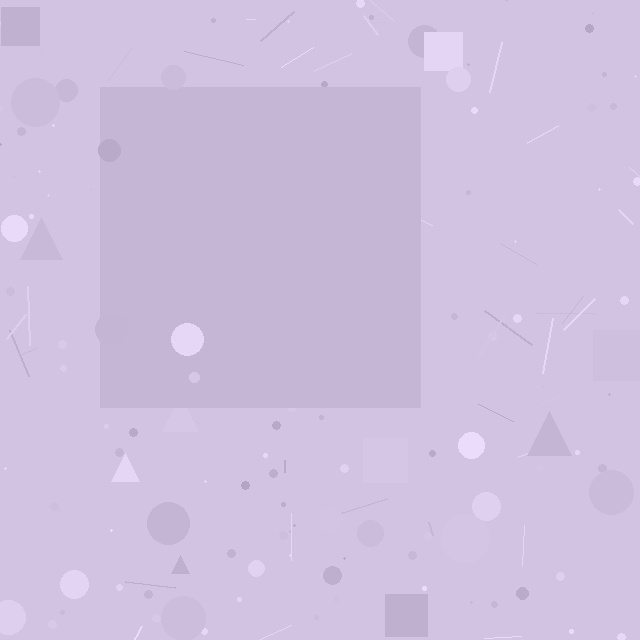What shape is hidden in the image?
A square is hidden in the image.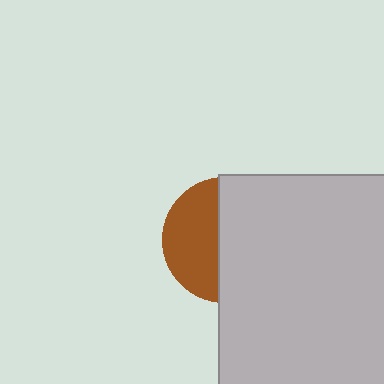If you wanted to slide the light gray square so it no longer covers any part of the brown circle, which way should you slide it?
Slide it right — that is the most direct way to separate the two shapes.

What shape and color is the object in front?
The object in front is a light gray square.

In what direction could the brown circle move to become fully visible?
The brown circle could move left. That would shift it out from behind the light gray square entirely.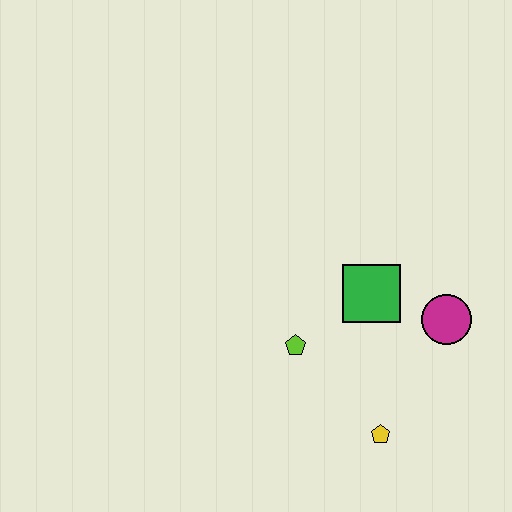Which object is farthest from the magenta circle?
The lime pentagon is farthest from the magenta circle.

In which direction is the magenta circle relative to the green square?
The magenta circle is to the right of the green square.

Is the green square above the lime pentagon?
Yes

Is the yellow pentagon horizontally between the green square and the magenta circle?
Yes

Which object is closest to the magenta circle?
The green square is closest to the magenta circle.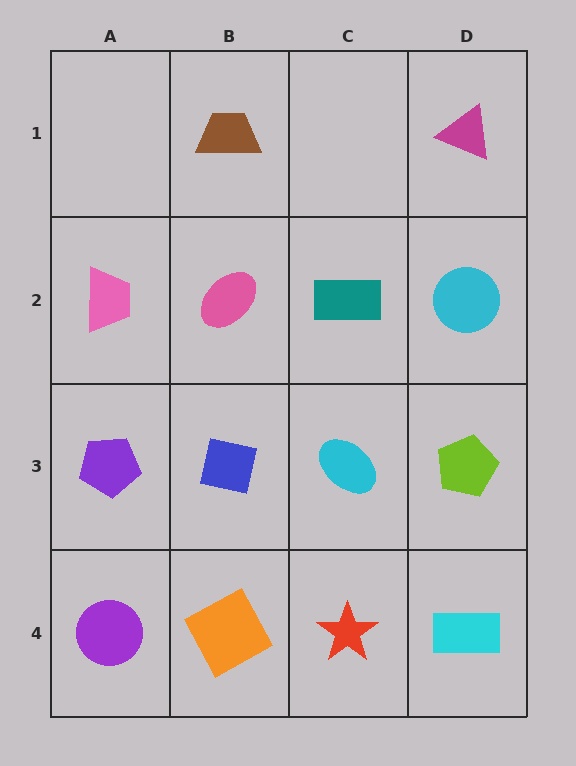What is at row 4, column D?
A cyan rectangle.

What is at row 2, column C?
A teal rectangle.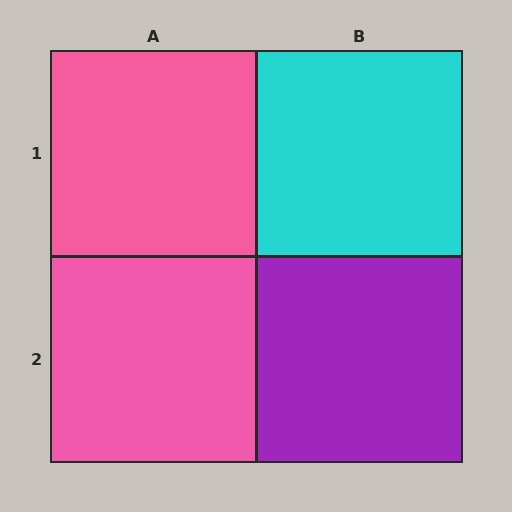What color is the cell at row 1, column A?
Pink.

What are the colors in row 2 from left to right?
Pink, purple.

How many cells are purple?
1 cell is purple.